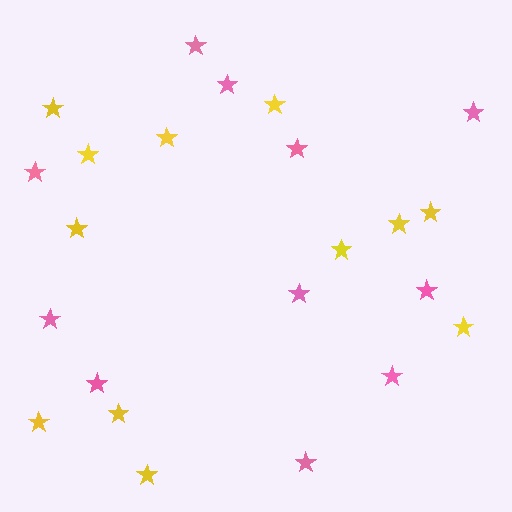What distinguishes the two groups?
There are 2 groups: one group of yellow stars (12) and one group of pink stars (11).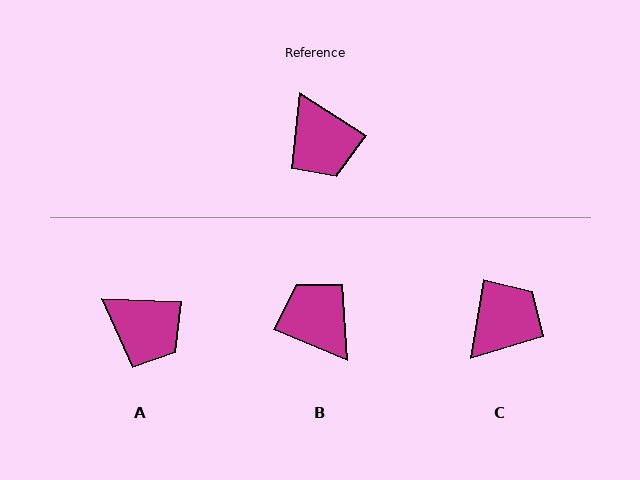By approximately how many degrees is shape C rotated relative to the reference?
Approximately 113 degrees counter-clockwise.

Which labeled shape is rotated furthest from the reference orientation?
B, about 170 degrees away.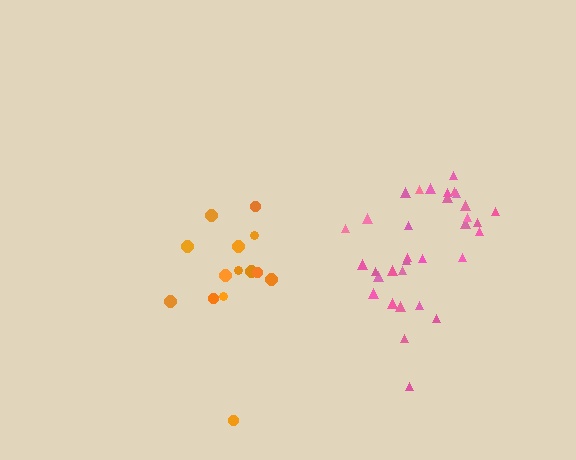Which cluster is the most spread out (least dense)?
Orange.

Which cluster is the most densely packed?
Pink.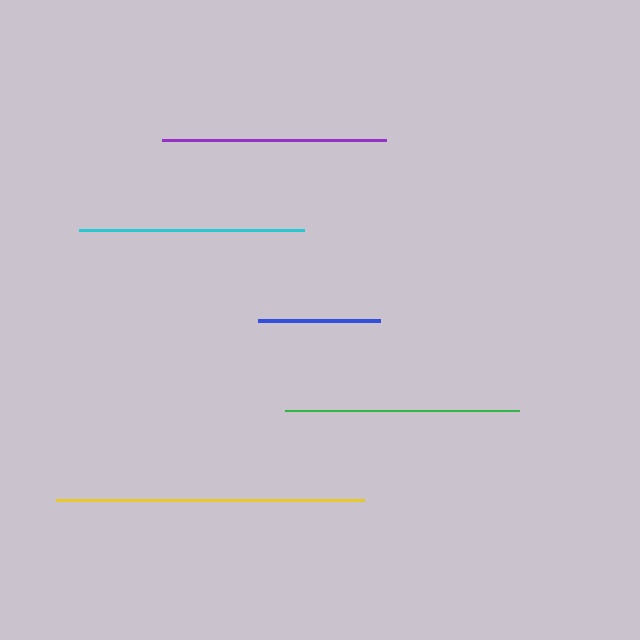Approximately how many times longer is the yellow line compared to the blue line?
The yellow line is approximately 2.5 times the length of the blue line.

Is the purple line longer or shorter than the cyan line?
The cyan line is longer than the purple line.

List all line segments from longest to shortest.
From longest to shortest: yellow, green, cyan, purple, blue.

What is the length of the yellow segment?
The yellow segment is approximately 308 pixels long.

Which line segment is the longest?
The yellow line is the longest at approximately 308 pixels.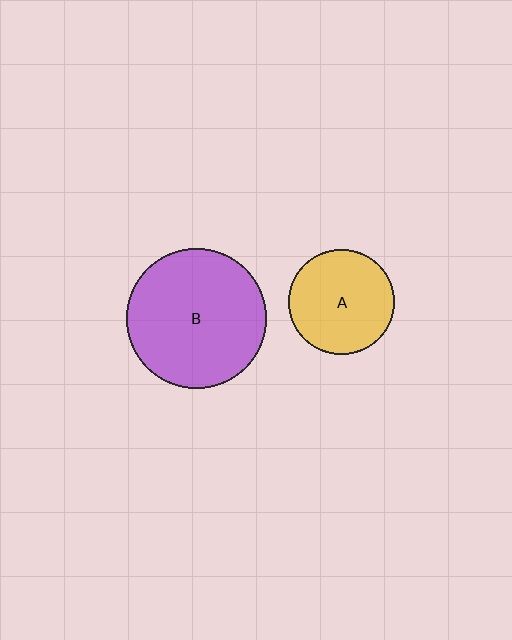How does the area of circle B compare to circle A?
Approximately 1.8 times.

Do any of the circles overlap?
No, none of the circles overlap.